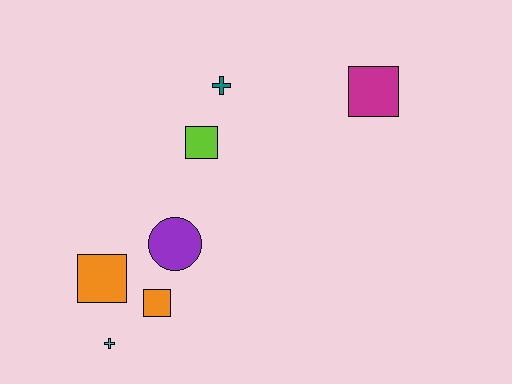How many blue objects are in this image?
There are no blue objects.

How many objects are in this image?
There are 7 objects.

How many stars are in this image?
There are no stars.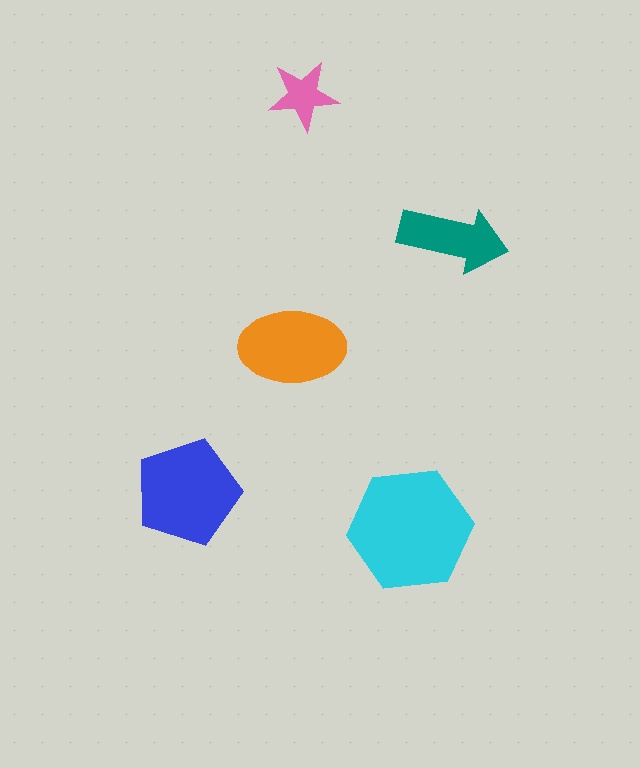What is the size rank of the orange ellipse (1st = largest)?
3rd.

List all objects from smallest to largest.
The pink star, the teal arrow, the orange ellipse, the blue pentagon, the cyan hexagon.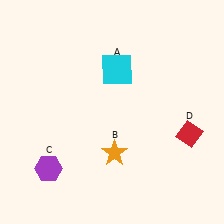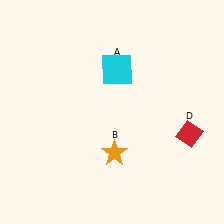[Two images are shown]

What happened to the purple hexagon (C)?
The purple hexagon (C) was removed in Image 2. It was in the bottom-left area of Image 1.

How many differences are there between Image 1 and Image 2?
There is 1 difference between the two images.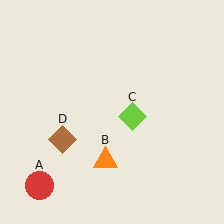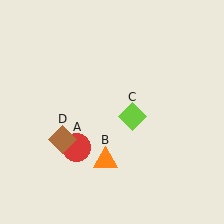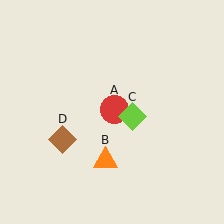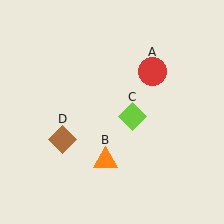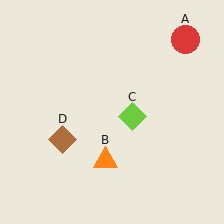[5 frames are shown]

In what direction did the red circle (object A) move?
The red circle (object A) moved up and to the right.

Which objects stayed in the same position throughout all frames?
Orange triangle (object B) and lime diamond (object C) and brown diamond (object D) remained stationary.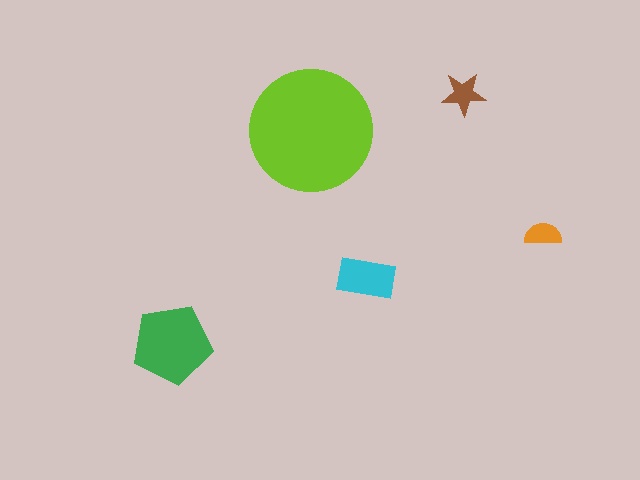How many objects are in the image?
There are 5 objects in the image.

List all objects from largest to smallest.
The lime circle, the green pentagon, the cyan rectangle, the brown star, the orange semicircle.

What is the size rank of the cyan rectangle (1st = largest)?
3rd.